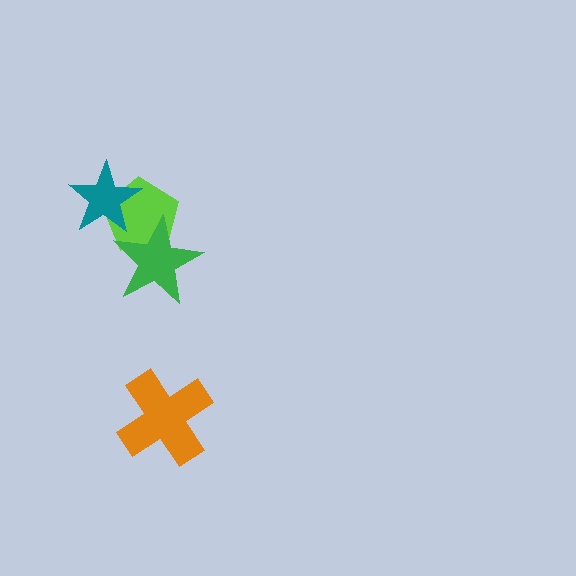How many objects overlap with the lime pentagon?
2 objects overlap with the lime pentagon.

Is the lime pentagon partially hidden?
Yes, it is partially covered by another shape.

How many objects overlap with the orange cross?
0 objects overlap with the orange cross.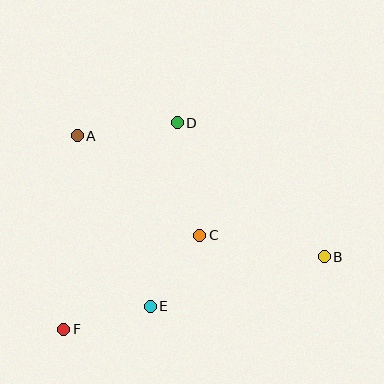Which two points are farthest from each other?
Points A and B are farthest from each other.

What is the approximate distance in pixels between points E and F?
The distance between E and F is approximately 90 pixels.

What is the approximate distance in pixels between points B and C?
The distance between B and C is approximately 126 pixels.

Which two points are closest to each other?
Points C and E are closest to each other.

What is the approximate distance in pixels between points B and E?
The distance between B and E is approximately 181 pixels.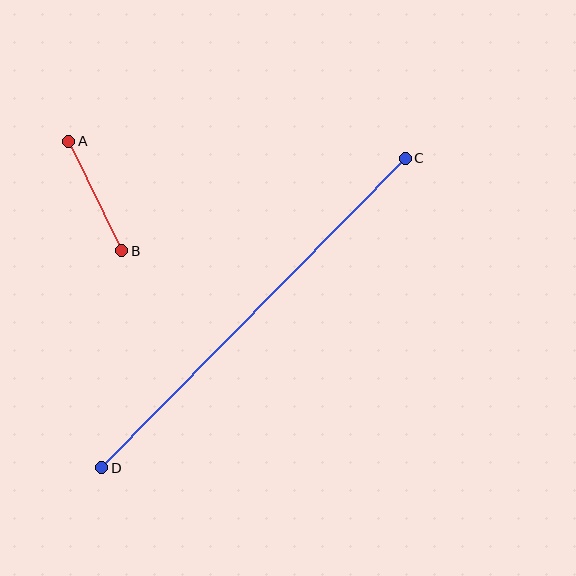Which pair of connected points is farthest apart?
Points C and D are farthest apart.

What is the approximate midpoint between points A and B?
The midpoint is at approximately (95, 196) pixels.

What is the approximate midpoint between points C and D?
The midpoint is at approximately (253, 313) pixels.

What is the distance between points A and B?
The distance is approximately 121 pixels.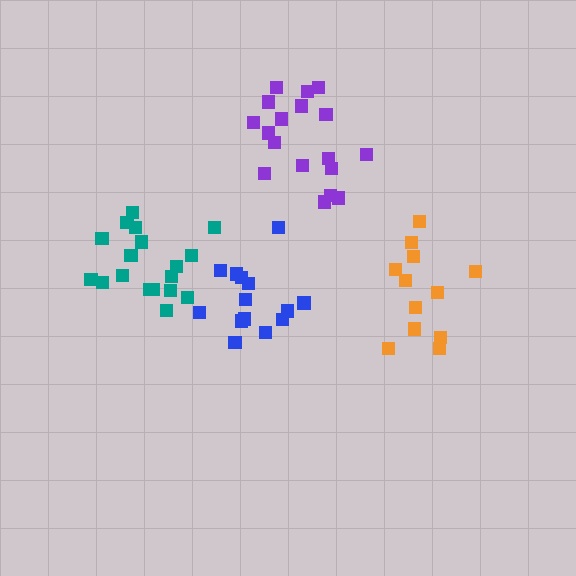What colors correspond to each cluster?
The clusters are colored: blue, orange, purple, teal.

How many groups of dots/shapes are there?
There are 4 groups.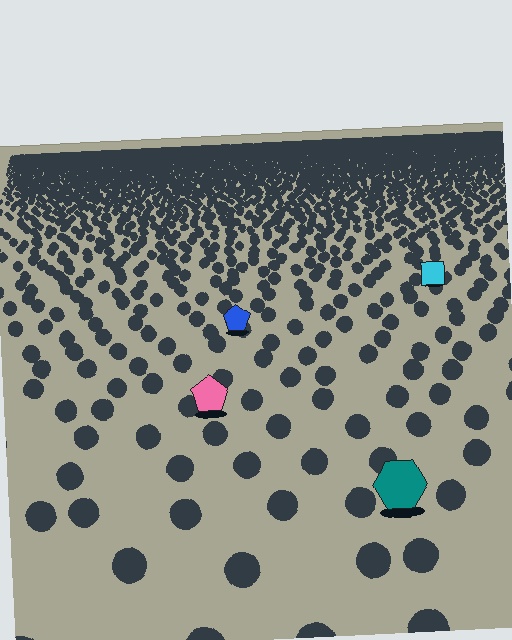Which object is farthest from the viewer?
The cyan square is farthest from the viewer. It appears smaller and the ground texture around it is denser.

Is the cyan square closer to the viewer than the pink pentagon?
No. The pink pentagon is closer — you can tell from the texture gradient: the ground texture is coarser near it.